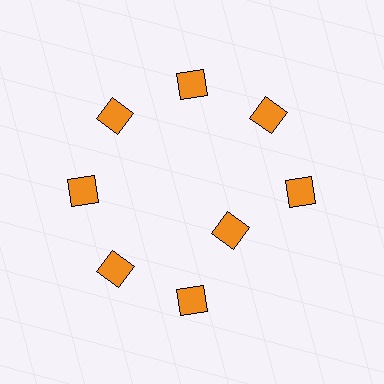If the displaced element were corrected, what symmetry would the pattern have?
It would have 8-fold rotational symmetry — the pattern would map onto itself every 45 degrees.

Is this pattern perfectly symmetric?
No. The 8 orange diamonds are arranged in a ring, but one element near the 4 o'clock position is pulled inward toward the center, breaking the 8-fold rotational symmetry.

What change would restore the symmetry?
The symmetry would be restored by moving it outward, back onto the ring so that all 8 diamonds sit at equal angles and equal distance from the center.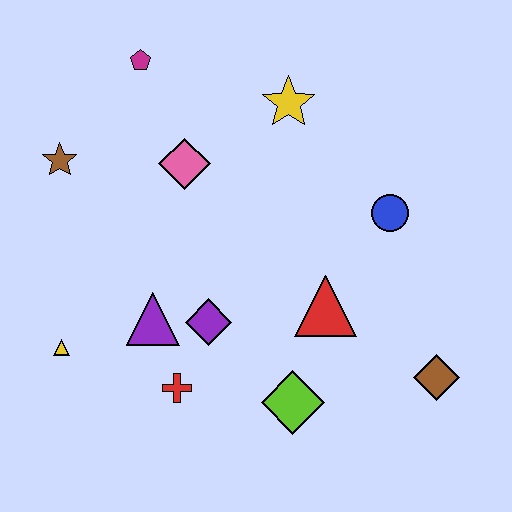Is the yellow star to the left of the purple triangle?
No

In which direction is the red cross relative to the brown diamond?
The red cross is to the left of the brown diamond.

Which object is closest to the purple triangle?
The purple diamond is closest to the purple triangle.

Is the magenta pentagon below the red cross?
No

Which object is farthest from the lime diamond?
The magenta pentagon is farthest from the lime diamond.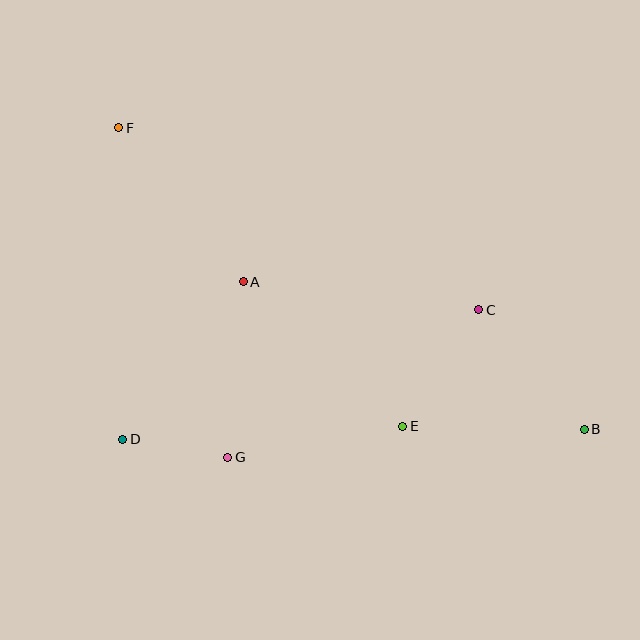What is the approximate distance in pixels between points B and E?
The distance between B and E is approximately 181 pixels.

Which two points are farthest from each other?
Points B and F are farthest from each other.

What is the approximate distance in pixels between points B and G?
The distance between B and G is approximately 358 pixels.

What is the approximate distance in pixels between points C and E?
The distance between C and E is approximately 139 pixels.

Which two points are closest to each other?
Points D and G are closest to each other.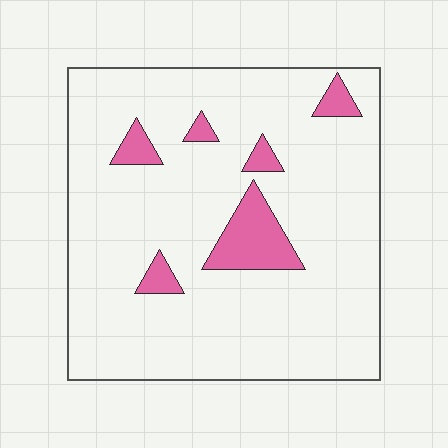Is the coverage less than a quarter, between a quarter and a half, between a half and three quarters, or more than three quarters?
Less than a quarter.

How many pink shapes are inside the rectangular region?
6.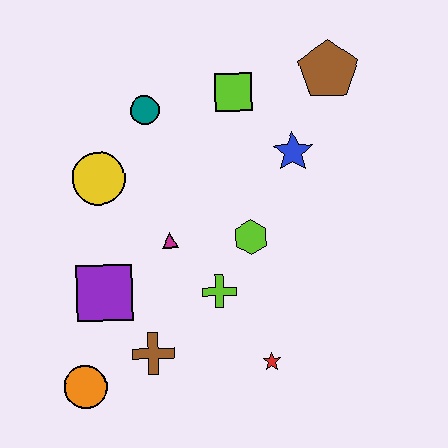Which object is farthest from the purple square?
The brown pentagon is farthest from the purple square.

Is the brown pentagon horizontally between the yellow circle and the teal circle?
No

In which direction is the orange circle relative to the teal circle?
The orange circle is below the teal circle.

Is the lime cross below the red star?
No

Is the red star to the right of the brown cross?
Yes